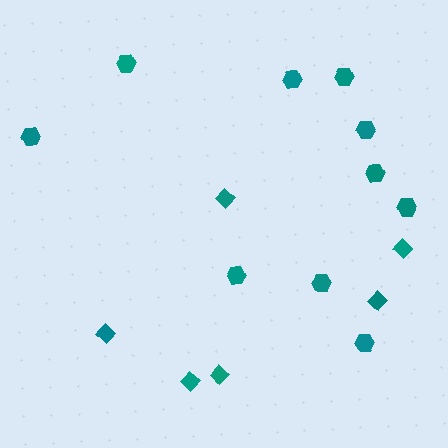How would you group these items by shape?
There are 2 groups: one group of hexagons (10) and one group of diamonds (6).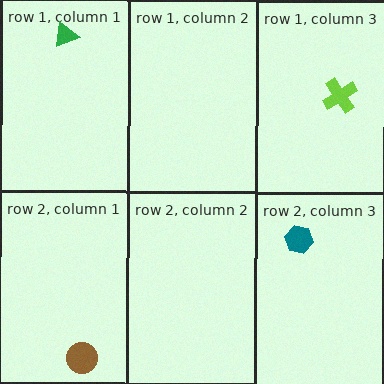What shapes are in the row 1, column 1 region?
The green triangle.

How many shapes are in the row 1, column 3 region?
1.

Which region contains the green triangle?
The row 1, column 1 region.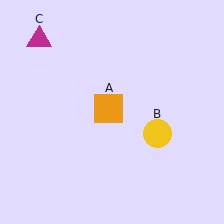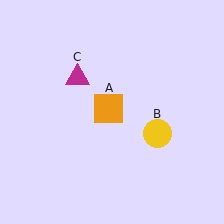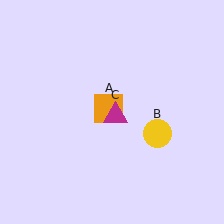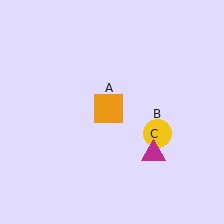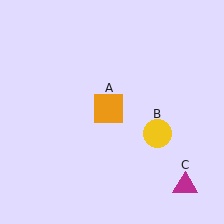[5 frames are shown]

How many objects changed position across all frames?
1 object changed position: magenta triangle (object C).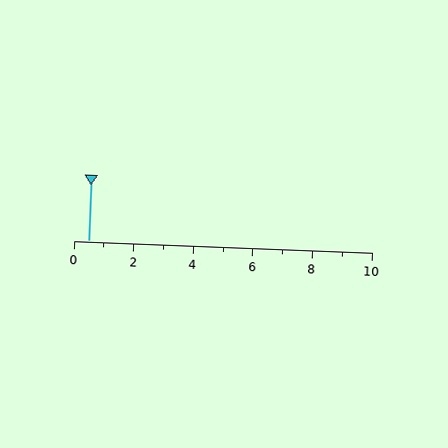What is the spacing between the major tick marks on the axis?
The major ticks are spaced 2 apart.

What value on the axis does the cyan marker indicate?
The marker indicates approximately 0.5.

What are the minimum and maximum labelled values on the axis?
The axis runs from 0 to 10.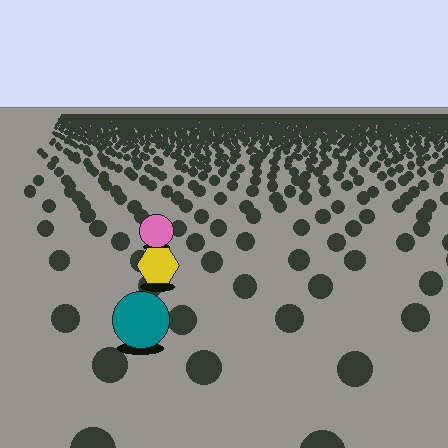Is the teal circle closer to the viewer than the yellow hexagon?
Yes. The teal circle is closer — you can tell from the texture gradient: the ground texture is coarser near it.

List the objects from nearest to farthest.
From nearest to farthest: the teal circle, the yellow hexagon, the pink circle.